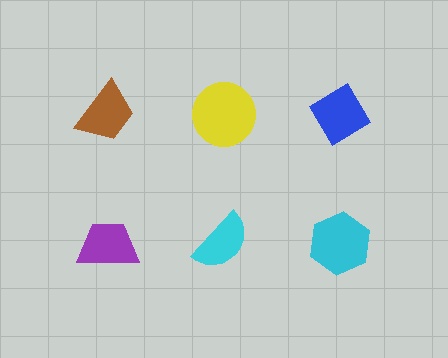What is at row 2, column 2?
A cyan semicircle.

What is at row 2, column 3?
A cyan hexagon.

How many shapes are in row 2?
3 shapes.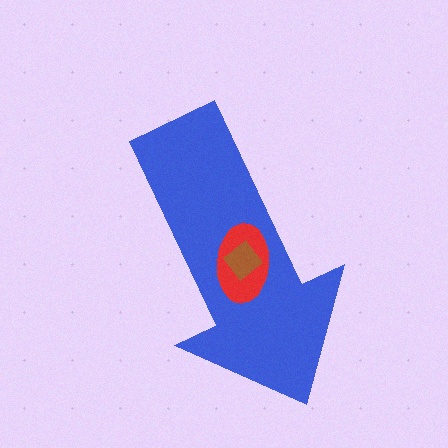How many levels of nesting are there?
3.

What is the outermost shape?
The blue arrow.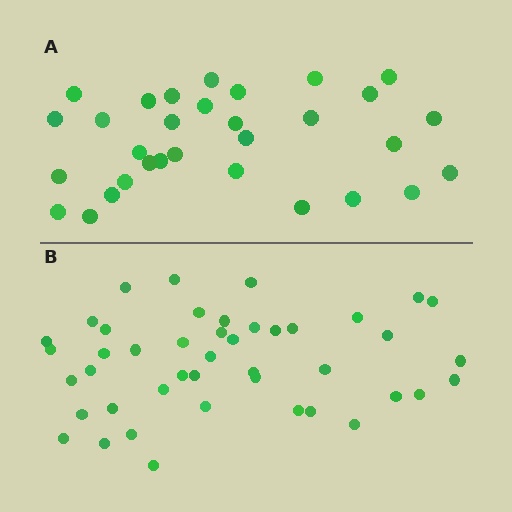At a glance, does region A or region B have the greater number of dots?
Region B (the bottom region) has more dots.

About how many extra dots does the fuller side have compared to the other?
Region B has approximately 15 more dots than region A.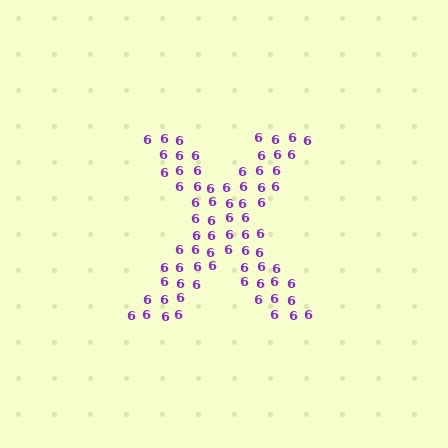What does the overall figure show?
The overall figure shows the letter X.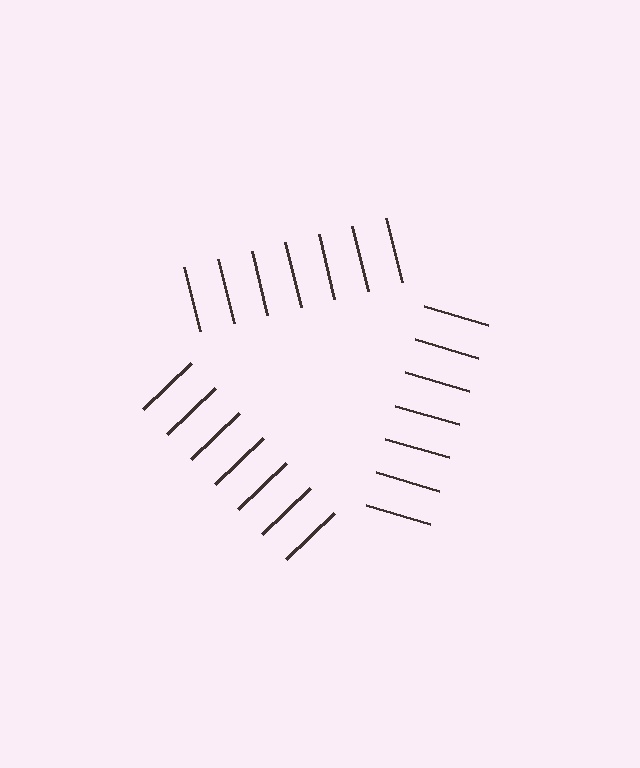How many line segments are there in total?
21 — 7 along each of the 3 edges.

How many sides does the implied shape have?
3 sides — the line-ends trace a triangle.